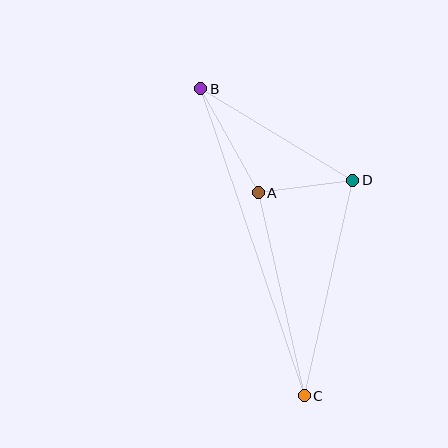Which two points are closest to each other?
Points A and D are closest to each other.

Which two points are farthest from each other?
Points B and C are farthest from each other.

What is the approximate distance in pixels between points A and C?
The distance between A and C is approximately 208 pixels.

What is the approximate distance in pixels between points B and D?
The distance between B and D is approximately 178 pixels.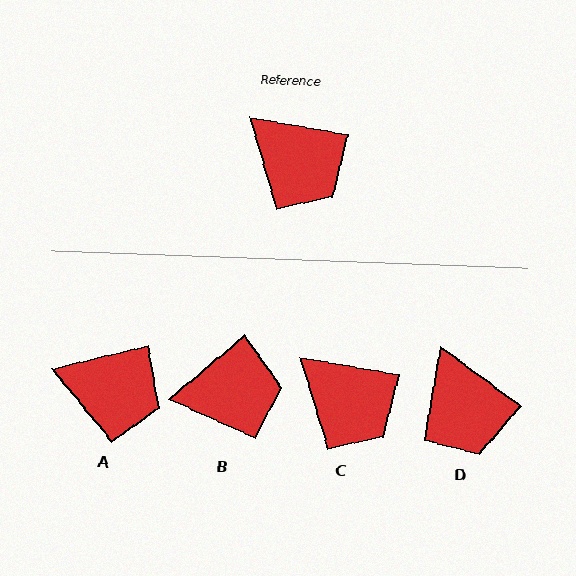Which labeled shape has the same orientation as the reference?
C.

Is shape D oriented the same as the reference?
No, it is off by about 27 degrees.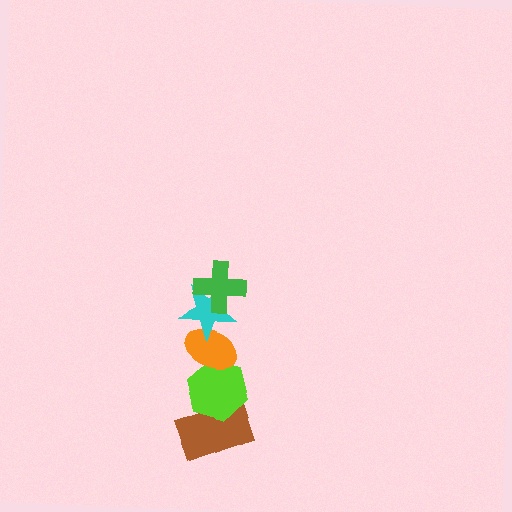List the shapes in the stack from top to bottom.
From top to bottom: the green cross, the cyan star, the orange ellipse, the lime hexagon, the brown rectangle.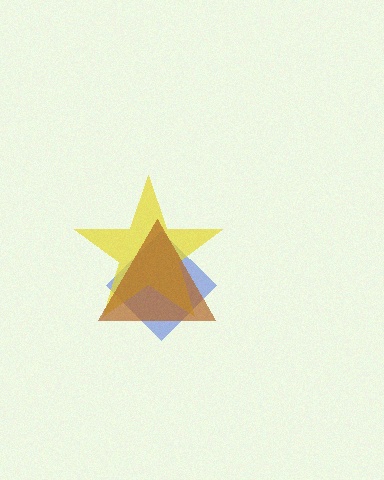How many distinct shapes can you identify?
There are 3 distinct shapes: a blue diamond, a yellow star, a brown triangle.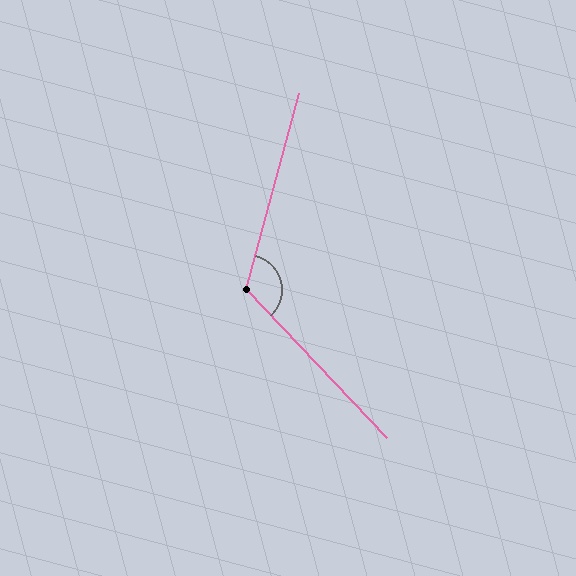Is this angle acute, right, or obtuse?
It is obtuse.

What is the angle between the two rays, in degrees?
Approximately 121 degrees.